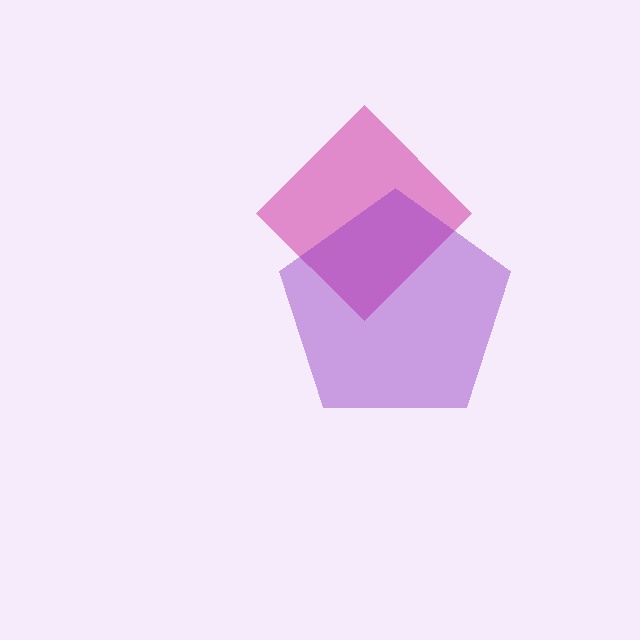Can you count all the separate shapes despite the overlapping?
Yes, there are 2 separate shapes.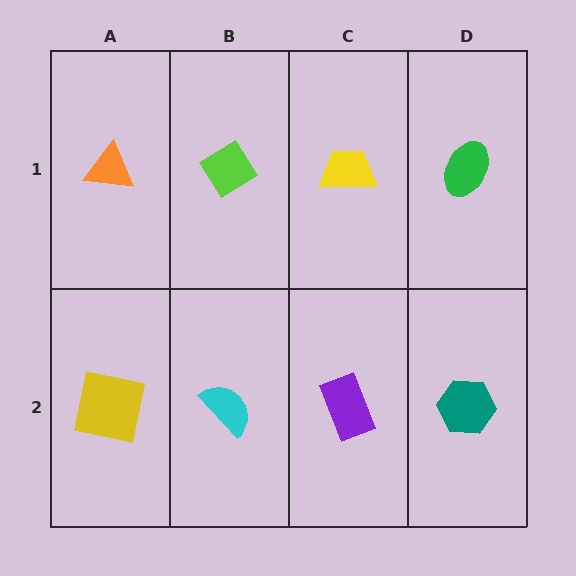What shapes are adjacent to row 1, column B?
A cyan semicircle (row 2, column B), an orange triangle (row 1, column A), a yellow trapezoid (row 1, column C).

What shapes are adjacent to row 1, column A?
A yellow square (row 2, column A), a lime diamond (row 1, column B).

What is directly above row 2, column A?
An orange triangle.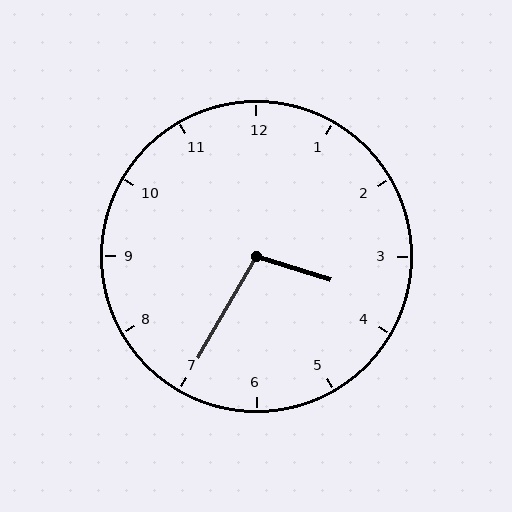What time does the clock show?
3:35.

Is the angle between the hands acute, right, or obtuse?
It is obtuse.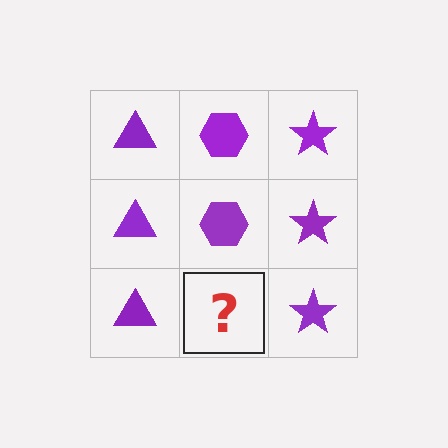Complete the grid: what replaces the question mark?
The question mark should be replaced with a purple hexagon.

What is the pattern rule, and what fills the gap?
The rule is that each column has a consistent shape. The gap should be filled with a purple hexagon.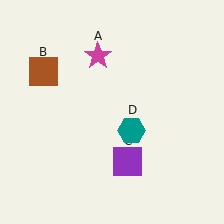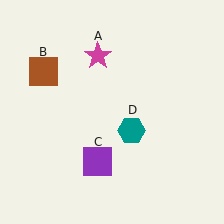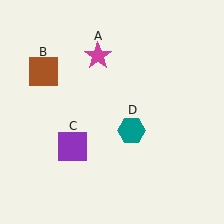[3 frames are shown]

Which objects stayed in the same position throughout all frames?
Magenta star (object A) and brown square (object B) and teal hexagon (object D) remained stationary.